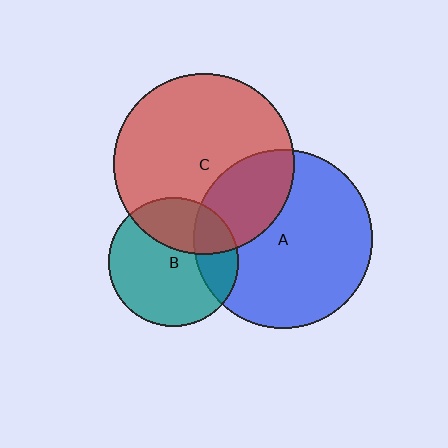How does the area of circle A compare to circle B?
Approximately 1.9 times.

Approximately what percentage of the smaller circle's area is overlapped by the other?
Approximately 25%.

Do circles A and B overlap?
Yes.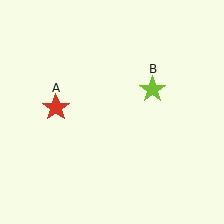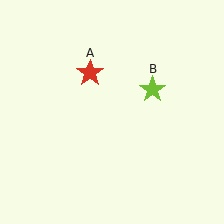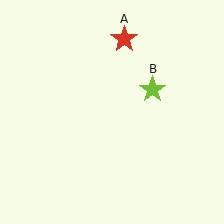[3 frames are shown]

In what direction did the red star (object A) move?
The red star (object A) moved up and to the right.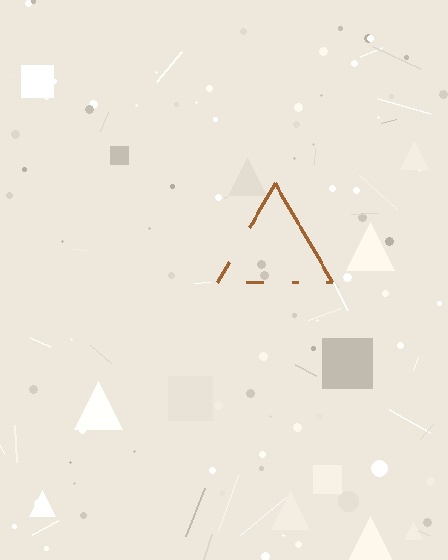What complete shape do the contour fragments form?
The contour fragments form a triangle.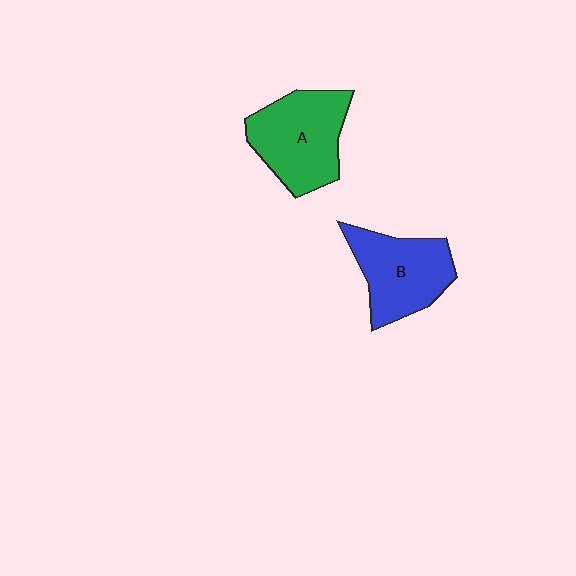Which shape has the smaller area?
Shape B (blue).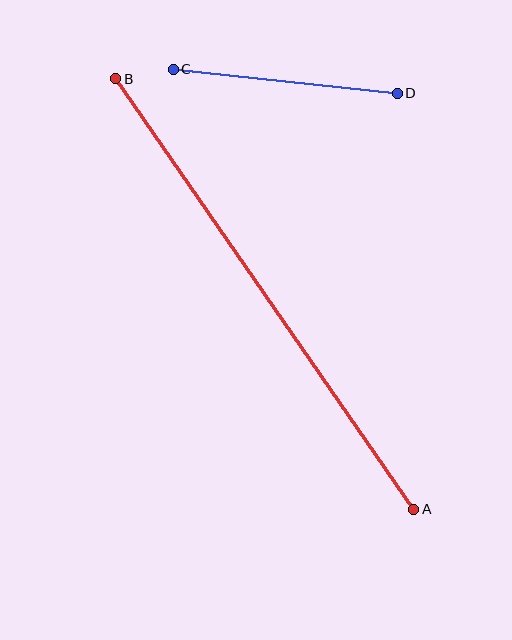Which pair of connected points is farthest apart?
Points A and B are farthest apart.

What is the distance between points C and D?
The distance is approximately 225 pixels.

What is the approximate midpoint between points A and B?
The midpoint is at approximately (265, 294) pixels.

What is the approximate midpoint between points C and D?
The midpoint is at approximately (285, 81) pixels.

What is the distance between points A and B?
The distance is approximately 524 pixels.